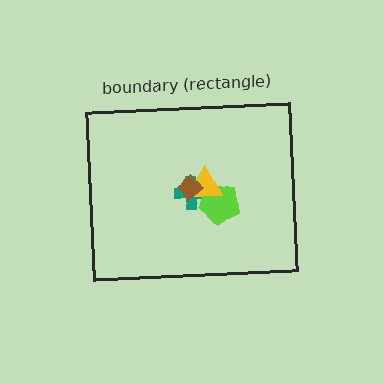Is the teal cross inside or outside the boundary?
Inside.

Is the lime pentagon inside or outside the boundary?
Inside.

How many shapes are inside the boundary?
4 inside, 0 outside.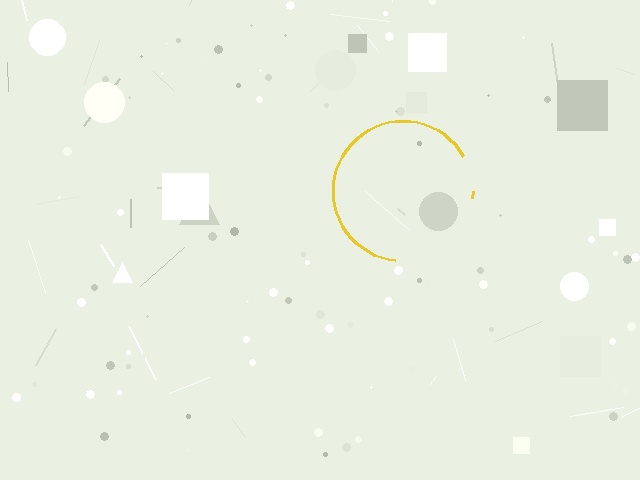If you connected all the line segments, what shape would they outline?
They would outline a circle.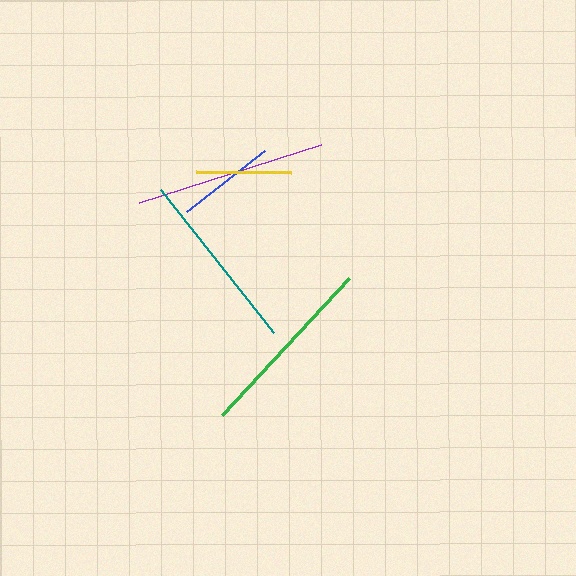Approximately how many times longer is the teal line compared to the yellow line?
The teal line is approximately 1.9 times the length of the yellow line.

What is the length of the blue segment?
The blue segment is approximately 100 pixels long.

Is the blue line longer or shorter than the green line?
The green line is longer than the blue line.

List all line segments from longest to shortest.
From longest to shortest: purple, green, teal, blue, yellow.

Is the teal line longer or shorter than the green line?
The green line is longer than the teal line.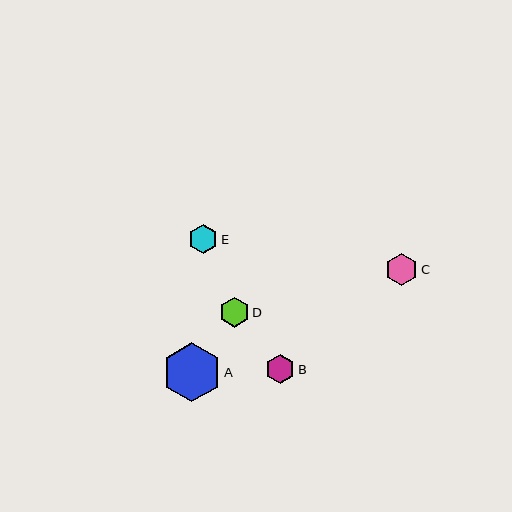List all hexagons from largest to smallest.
From largest to smallest: A, C, D, E, B.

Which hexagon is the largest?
Hexagon A is the largest with a size of approximately 59 pixels.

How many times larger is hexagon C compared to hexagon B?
Hexagon C is approximately 1.1 times the size of hexagon B.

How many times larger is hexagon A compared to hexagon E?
Hexagon A is approximately 2.0 times the size of hexagon E.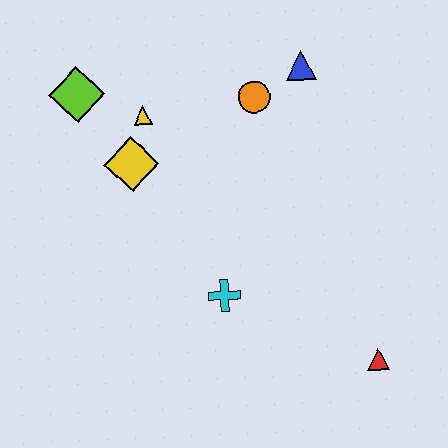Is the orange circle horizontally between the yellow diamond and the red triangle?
Yes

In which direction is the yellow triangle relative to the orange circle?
The yellow triangle is to the left of the orange circle.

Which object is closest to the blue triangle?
The orange circle is closest to the blue triangle.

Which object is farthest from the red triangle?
The lime diamond is farthest from the red triangle.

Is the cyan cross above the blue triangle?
No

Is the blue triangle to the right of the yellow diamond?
Yes